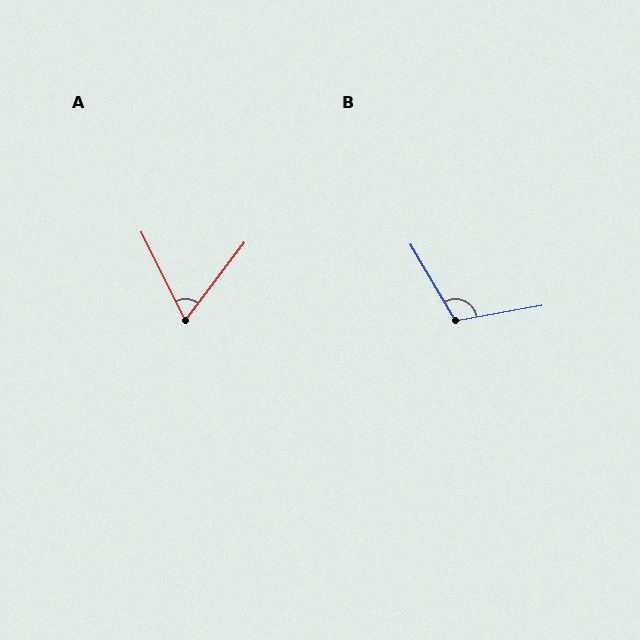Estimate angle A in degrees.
Approximately 63 degrees.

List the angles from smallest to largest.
A (63°), B (111°).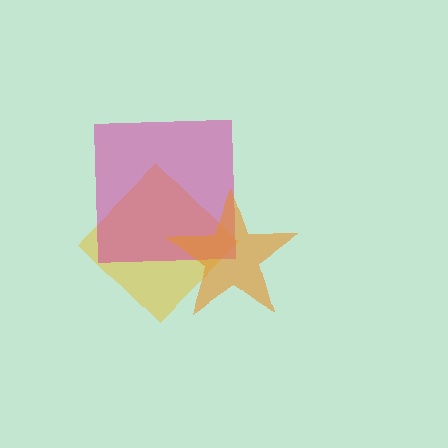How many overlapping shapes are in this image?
There are 3 overlapping shapes in the image.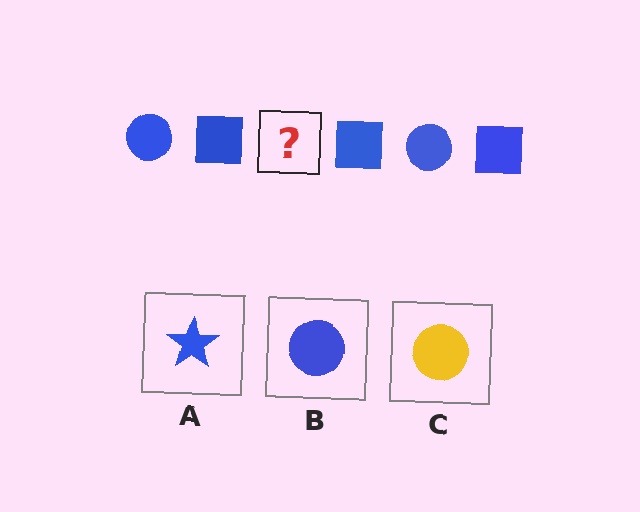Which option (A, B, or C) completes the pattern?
B.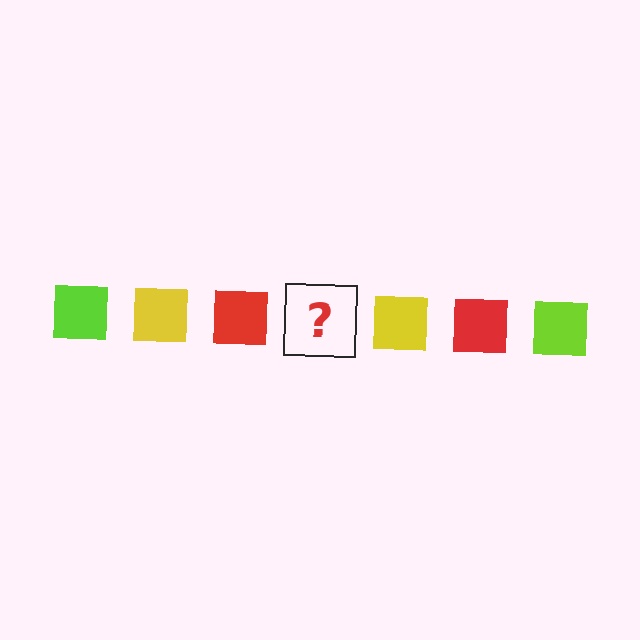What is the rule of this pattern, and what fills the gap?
The rule is that the pattern cycles through lime, yellow, red squares. The gap should be filled with a lime square.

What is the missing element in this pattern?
The missing element is a lime square.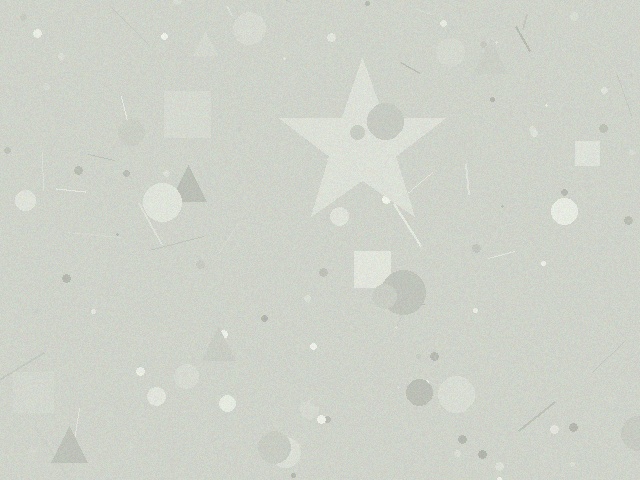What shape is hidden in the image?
A star is hidden in the image.